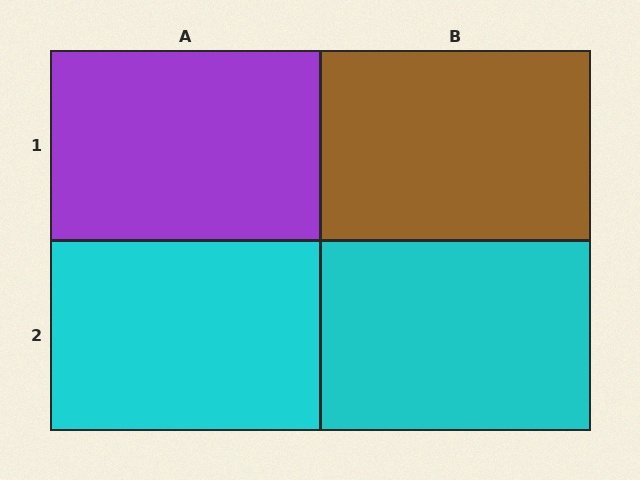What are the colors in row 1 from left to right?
Purple, brown.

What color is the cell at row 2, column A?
Cyan.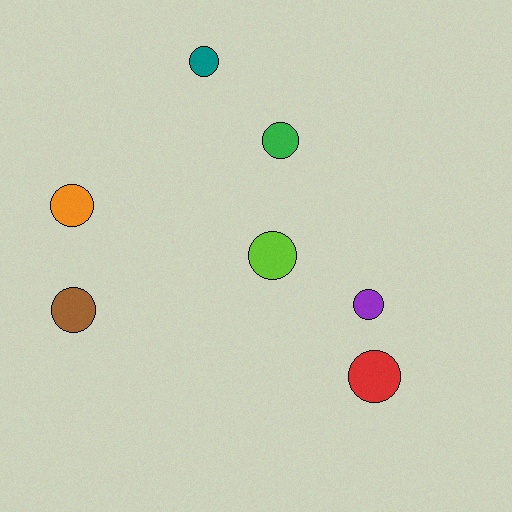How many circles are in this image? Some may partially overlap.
There are 7 circles.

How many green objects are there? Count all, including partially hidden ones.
There is 1 green object.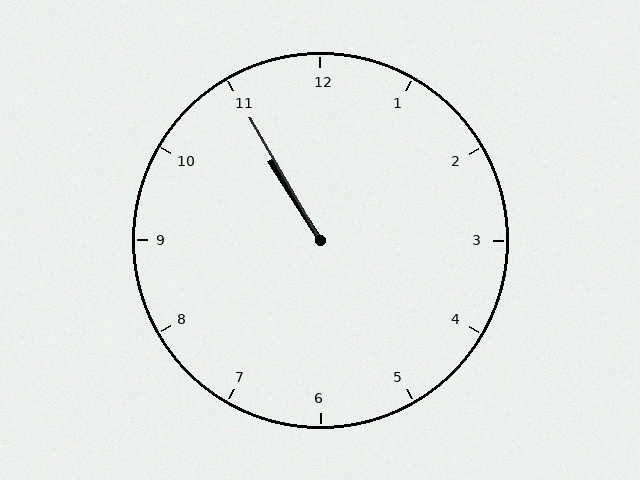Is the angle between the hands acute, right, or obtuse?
It is acute.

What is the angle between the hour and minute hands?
Approximately 2 degrees.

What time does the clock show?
10:55.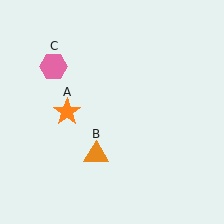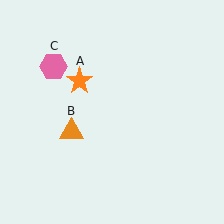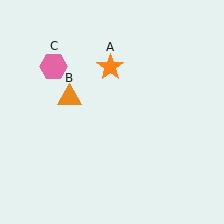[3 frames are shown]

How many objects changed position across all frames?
2 objects changed position: orange star (object A), orange triangle (object B).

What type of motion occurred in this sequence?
The orange star (object A), orange triangle (object B) rotated clockwise around the center of the scene.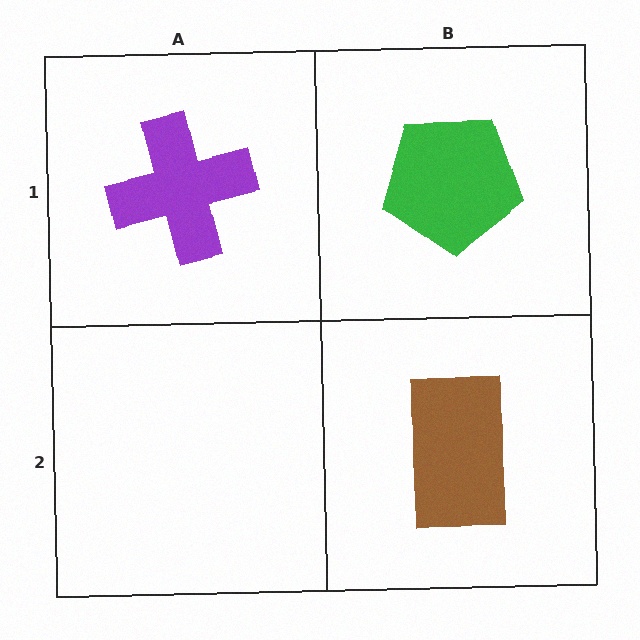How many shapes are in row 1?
2 shapes.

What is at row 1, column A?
A purple cross.